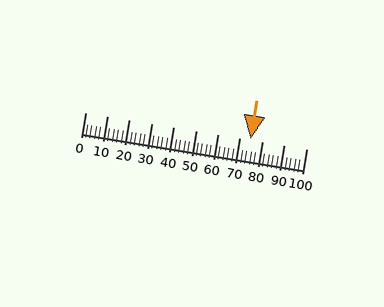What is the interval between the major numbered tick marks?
The major tick marks are spaced 10 units apart.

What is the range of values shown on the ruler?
The ruler shows values from 0 to 100.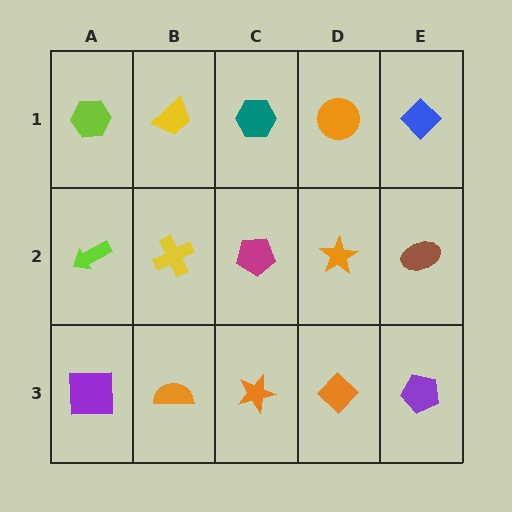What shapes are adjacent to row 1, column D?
An orange star (row 2, column D), a teal hexagon (row 1, column C), a blue diamond (row 1, column E).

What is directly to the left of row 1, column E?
An orange circle.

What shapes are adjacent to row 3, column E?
A brown ellipse (row 2, column E), an orange diamond (row 3, column D).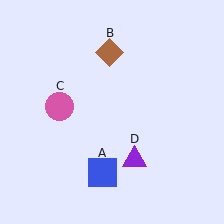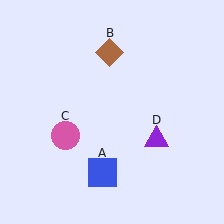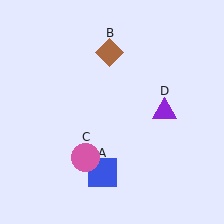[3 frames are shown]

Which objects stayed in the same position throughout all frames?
Blue square (object A) and brown diamond (object B) remained stationary.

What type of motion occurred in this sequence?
The pink circle (object C), purple triangle (object D) rotated counterclockwise around the center of the scene.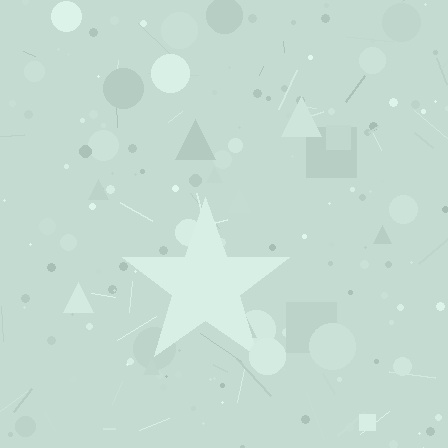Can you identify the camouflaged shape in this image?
The camouflaged shape is a star.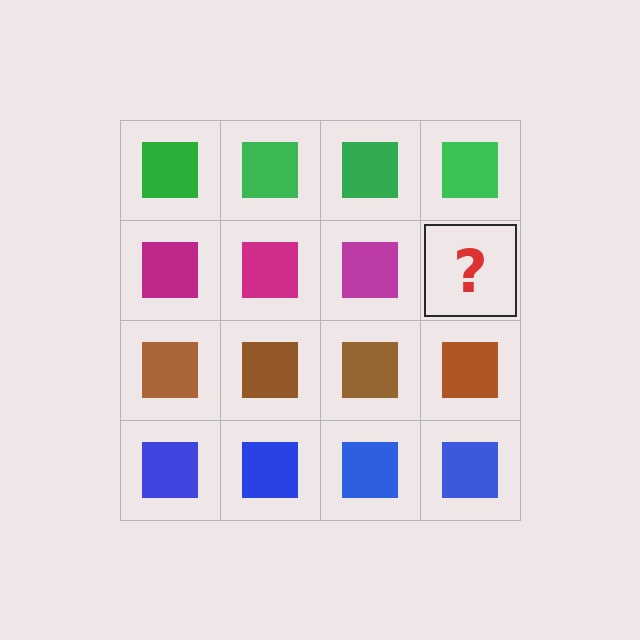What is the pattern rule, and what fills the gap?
The rule is that each row has a consistent color. The gap should be filled with a magenta square.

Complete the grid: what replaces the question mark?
The question mark should be replaced with a magenta square.